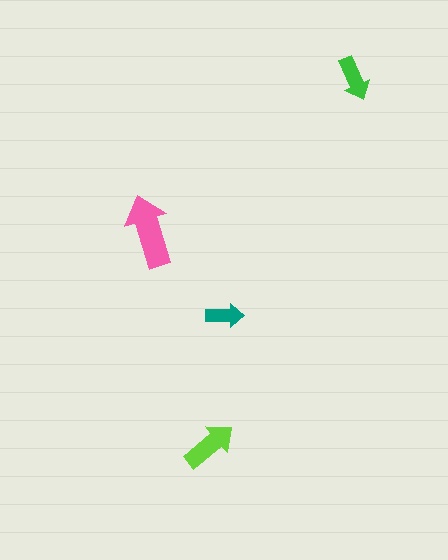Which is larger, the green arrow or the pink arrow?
The pink one.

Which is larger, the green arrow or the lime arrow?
The lime one.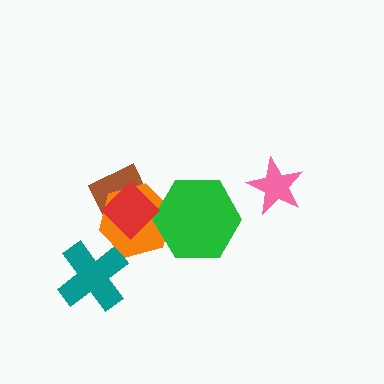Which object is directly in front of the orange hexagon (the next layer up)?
The green hexagon is directly in front of the orange hexagon.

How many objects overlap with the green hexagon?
1 object overlaps with the green hexagon.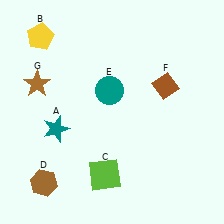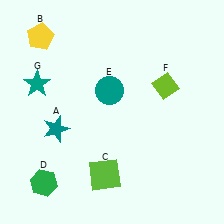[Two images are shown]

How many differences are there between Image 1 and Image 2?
There are 3 differences between the two images.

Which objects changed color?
D changed from brown to green. F changed from brown to lime. G changed from brown to teal.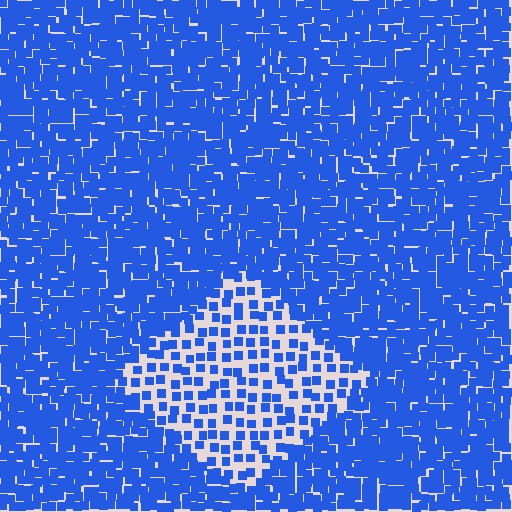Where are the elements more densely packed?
The elements are more densely packed outside the diamond boundary.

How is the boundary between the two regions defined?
The boundary is defined by a change in element density (approximately 2.5x ratio). All elements are the same color, size, and shape.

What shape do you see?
I see a diamond.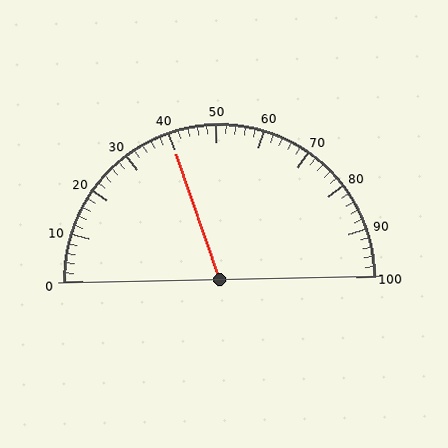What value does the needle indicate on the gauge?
The needle indicates approximately 40.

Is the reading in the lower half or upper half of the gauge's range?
The reading is in the lower half of the range (0 to 100).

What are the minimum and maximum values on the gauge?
The gauge ranges from 0 to 100.